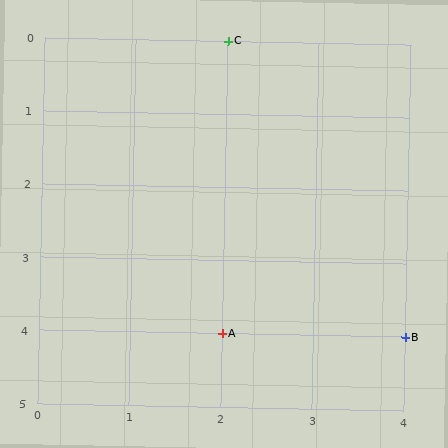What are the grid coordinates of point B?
Point B is at grid coordinates (4, 4).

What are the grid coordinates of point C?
Point C is at grid coordinates (2, 0).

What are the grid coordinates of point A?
Point A is at grid coordinates (2, 4).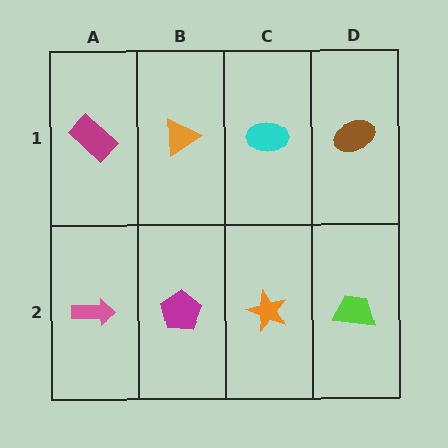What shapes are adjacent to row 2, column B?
An orange triangle (row 1, column B), a pink arrow (row 2, column A), an orange star (row 2, column C).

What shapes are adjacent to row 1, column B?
A magenta pentagon (row 2, column B), a magenta rectangle (row 1, column A), a cyan ellipse (row 1, column C).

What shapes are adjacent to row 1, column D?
A lime trapezoid (row 2, column D), a cyan ellipse (row 1, column C).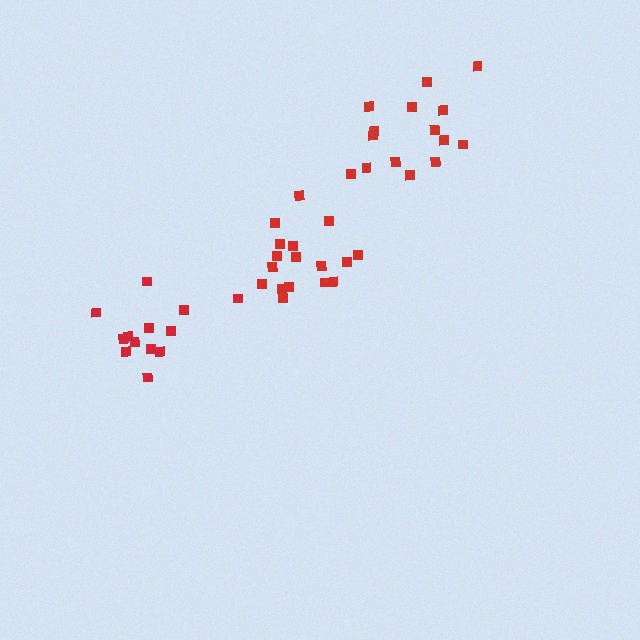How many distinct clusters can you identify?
There are 3 distinct clusters.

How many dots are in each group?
Group 1: 18 dots, Group 2: 14 dots, Group 3: 13 dots (45 total).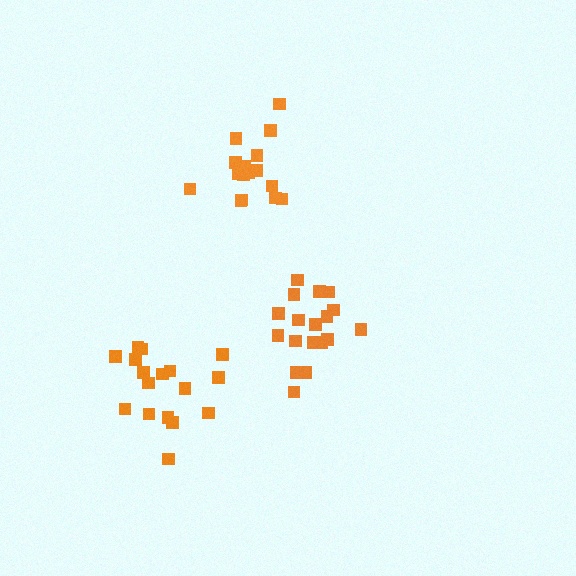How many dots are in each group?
Group 1: 16 dots, Group 2: 18 dots, Group 3: 17 dots (51 total).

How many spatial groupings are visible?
There are 3 spatial groupings.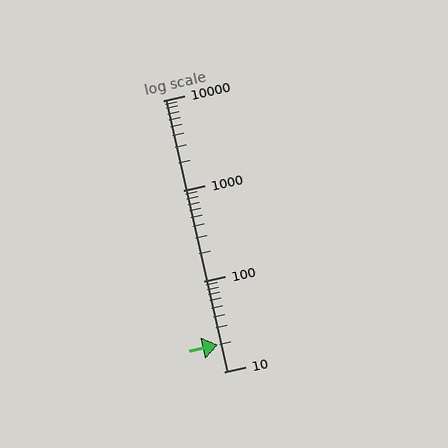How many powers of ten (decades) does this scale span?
The scale spans 3 decades, from 10 to 10000.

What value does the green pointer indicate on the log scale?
The pointer indicates approximately 20.